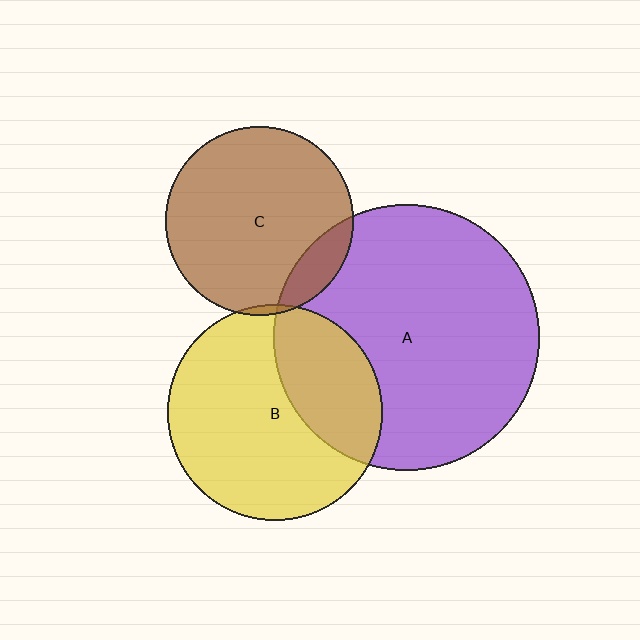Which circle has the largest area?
Circle A (purple).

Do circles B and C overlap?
Yes.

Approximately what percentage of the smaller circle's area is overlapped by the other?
Approximately 5%.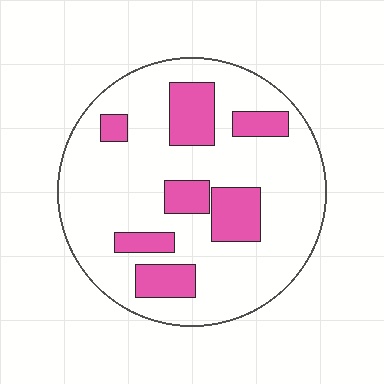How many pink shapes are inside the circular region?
7.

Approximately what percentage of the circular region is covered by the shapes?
Approximately 25%.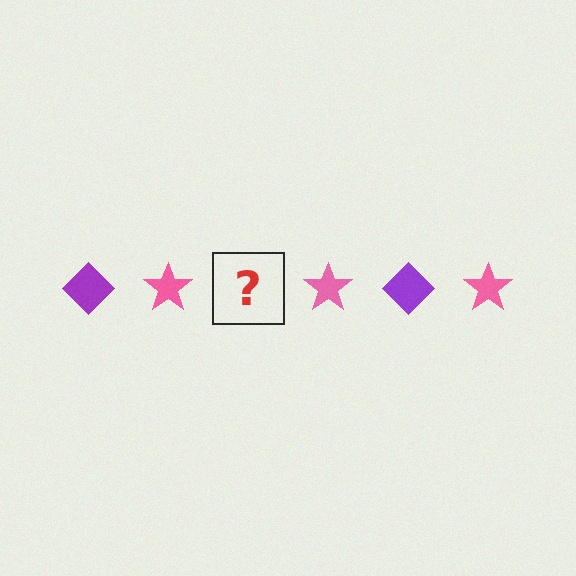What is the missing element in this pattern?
The missing element is a purple diamond.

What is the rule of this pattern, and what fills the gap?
The rule is that the pattern alternates between purple diamond and pink star. The gap should be filled with a purple diamond.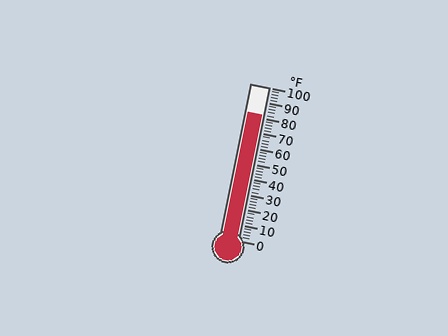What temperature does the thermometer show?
The thermometer shows approximately 82°F.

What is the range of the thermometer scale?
The thermometer scale ranges from 0°F to 100°F.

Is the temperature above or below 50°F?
The temperature is above 50°F.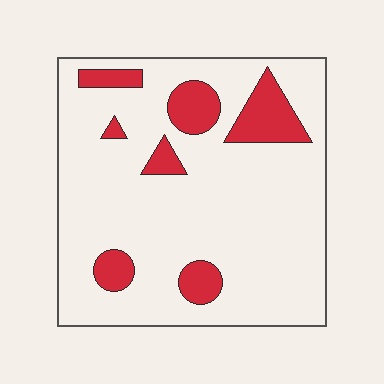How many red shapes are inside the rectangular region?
7.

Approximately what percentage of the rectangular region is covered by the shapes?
Approximately 15%.